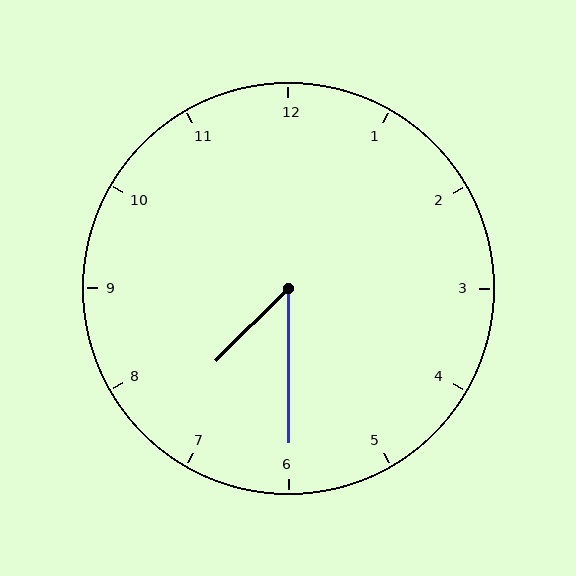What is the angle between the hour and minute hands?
Approximately 45 degrees.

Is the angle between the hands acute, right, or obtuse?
It is acute.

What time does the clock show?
7:30.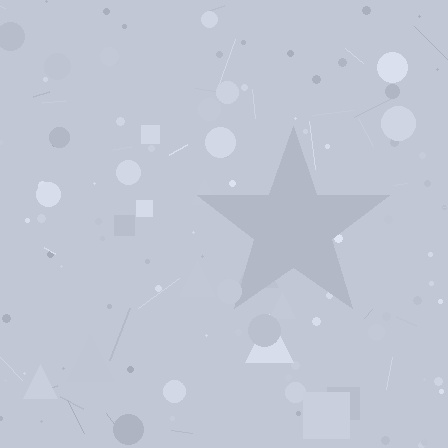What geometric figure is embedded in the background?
A star is embedded in the background.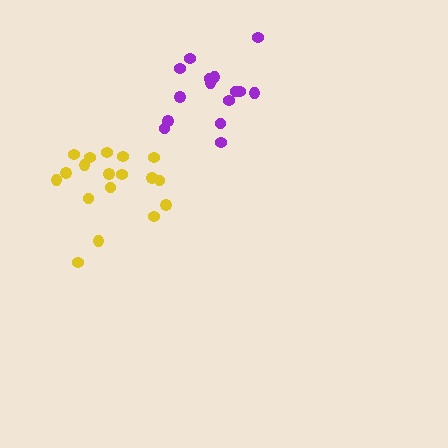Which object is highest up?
The purple cluster is topmost.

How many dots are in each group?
Group 1: 15 dots, Group 2: 18 dots (33 total).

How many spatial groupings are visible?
There are 2 spatial groupings.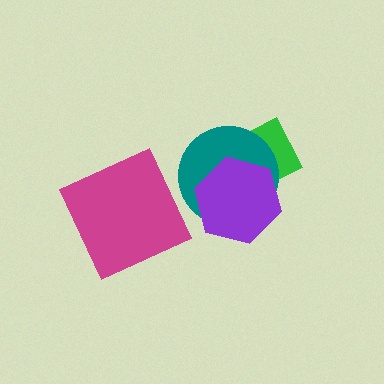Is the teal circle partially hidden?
Yes, it is partially covered by another shape.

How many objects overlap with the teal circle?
2 objects overlap with the teal circle.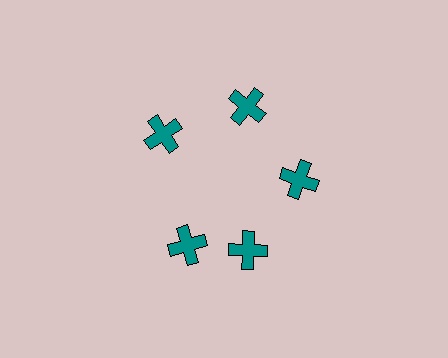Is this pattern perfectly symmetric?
No. The 5 teal crosses are arranged in a ring, but one element near the 8 o'clock position is rotated out of alignment along the ring, breaking the 5-fold rotational symmetry.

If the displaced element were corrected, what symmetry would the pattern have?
It would have 5-fold rotational symmetry — the pattern would map onto itself every 72 degrees.